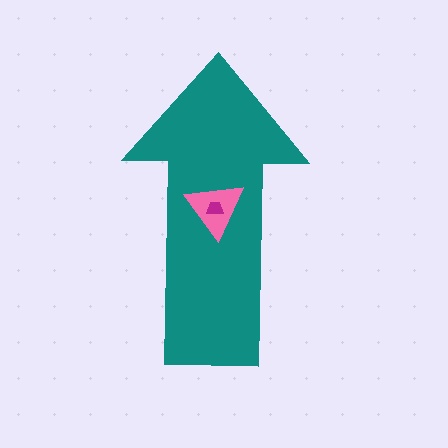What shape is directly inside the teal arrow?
The pink triangle.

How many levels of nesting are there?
3.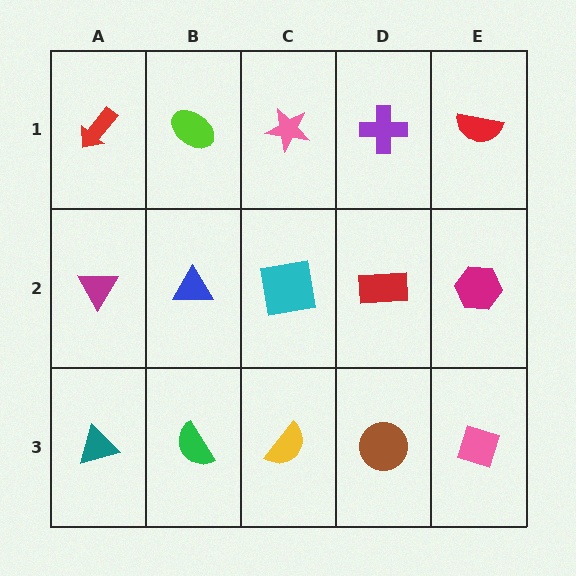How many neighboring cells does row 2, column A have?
3.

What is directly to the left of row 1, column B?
A red arrow.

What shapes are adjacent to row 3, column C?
A cyan square (row 2, column C), a green semicircle (row 3, column B), a brown circle (row 3, column D).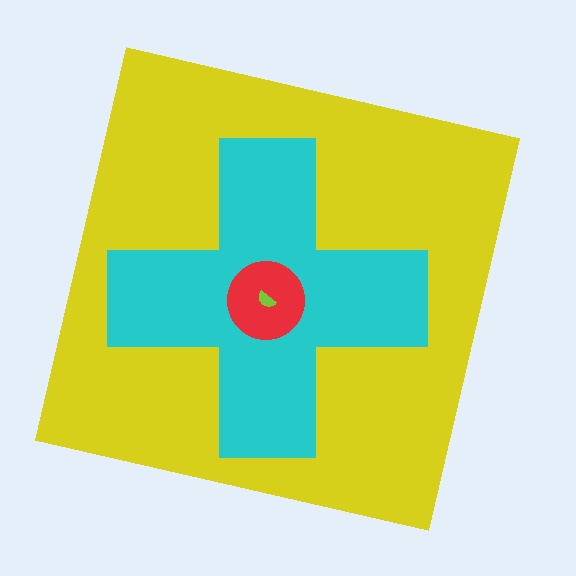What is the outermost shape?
The yellow square.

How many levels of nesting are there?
4.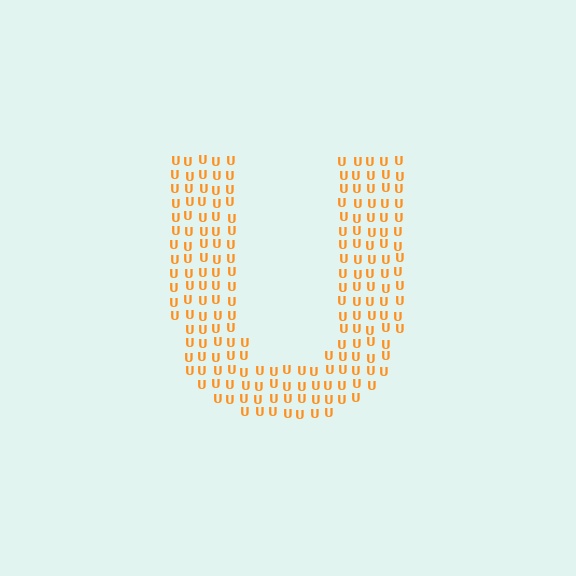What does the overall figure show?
The overall figure shows the letter U.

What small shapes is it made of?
It is made of small letter U's.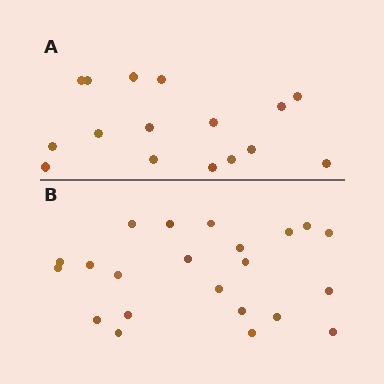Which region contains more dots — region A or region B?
Region B (the bottom region) has more dots.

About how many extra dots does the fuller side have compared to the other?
Region B has about 6 more dots than region A.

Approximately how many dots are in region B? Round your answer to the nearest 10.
About 20 dots. (The exact count is 22, which rounds to 20.)